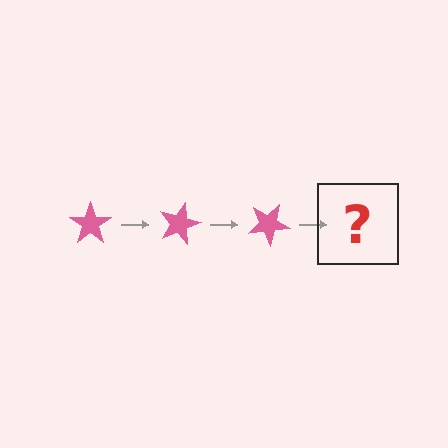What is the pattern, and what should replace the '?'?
The pattern is that the star rotates 15 degrees each step. The '?' should be a pink star rotated 45 degrees.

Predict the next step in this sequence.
The next step is a pink star rotated 45 degrees.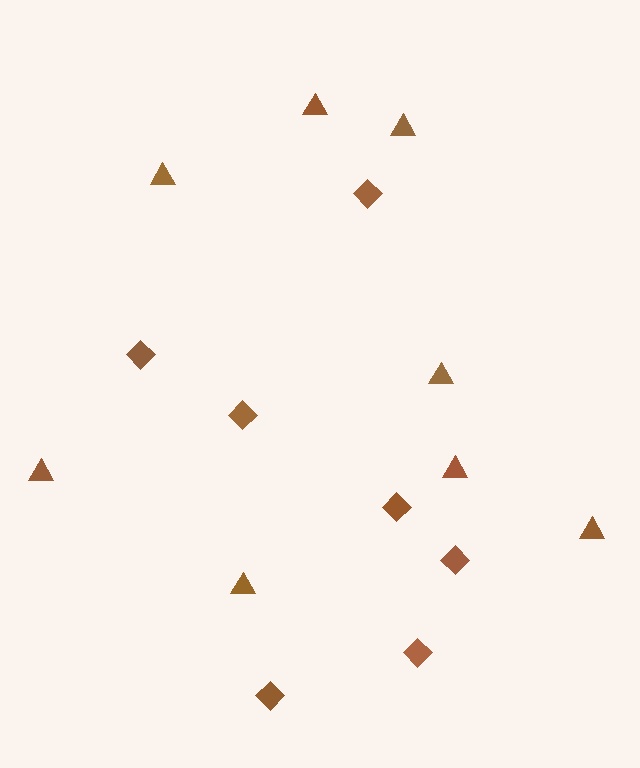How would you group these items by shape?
There are 2 groups: one group of triangles (8) and one group of diamonds (7).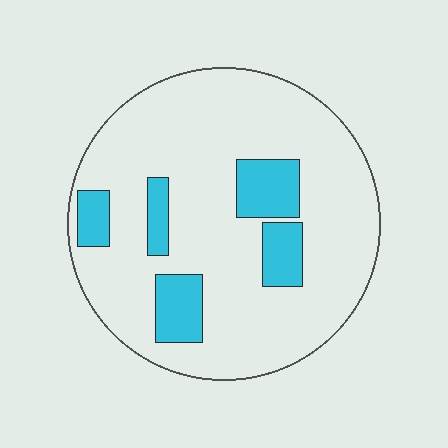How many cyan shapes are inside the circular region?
5.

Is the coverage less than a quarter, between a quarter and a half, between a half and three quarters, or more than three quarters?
Less than a quarter.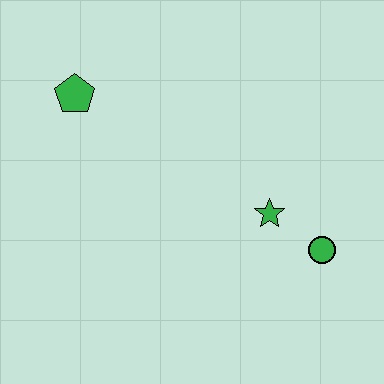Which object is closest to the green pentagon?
The green star is closest to the green pentagon.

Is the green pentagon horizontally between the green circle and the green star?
No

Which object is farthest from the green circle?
The green pentagon is farthest from the green circle.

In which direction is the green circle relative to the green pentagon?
The green circle is to the right of the green pentagon.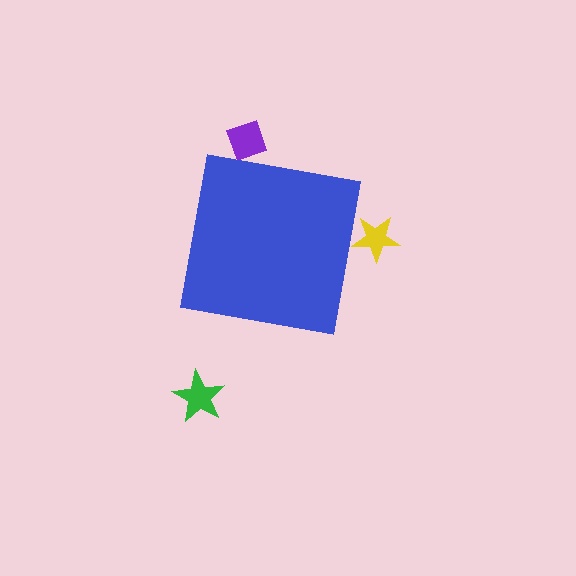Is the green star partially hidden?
No, the green star is fully visible.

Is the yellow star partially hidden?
Yes, the yellow star is partially hidden behind the blue square.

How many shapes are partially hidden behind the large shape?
2 shapes are partially hidden.